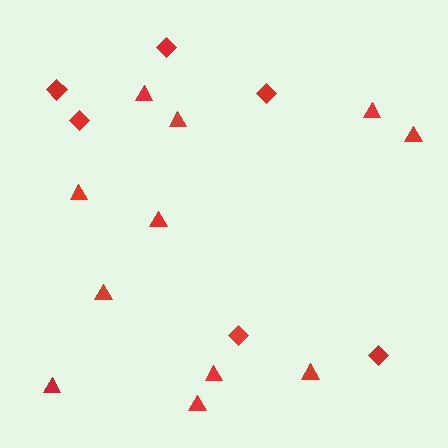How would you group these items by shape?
There are 2 groups: one group of triangles (11) and one group of diamonds (6).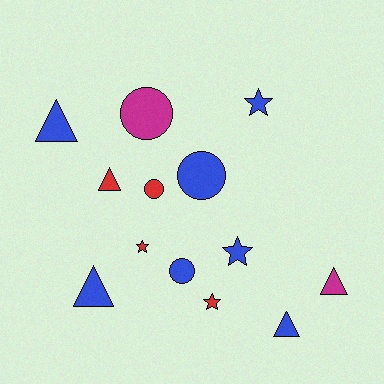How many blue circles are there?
There are 2 blue circles.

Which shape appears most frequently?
Triangle, with 5 objects.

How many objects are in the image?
There are 13 objects.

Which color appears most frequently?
Blue, with 7 objects.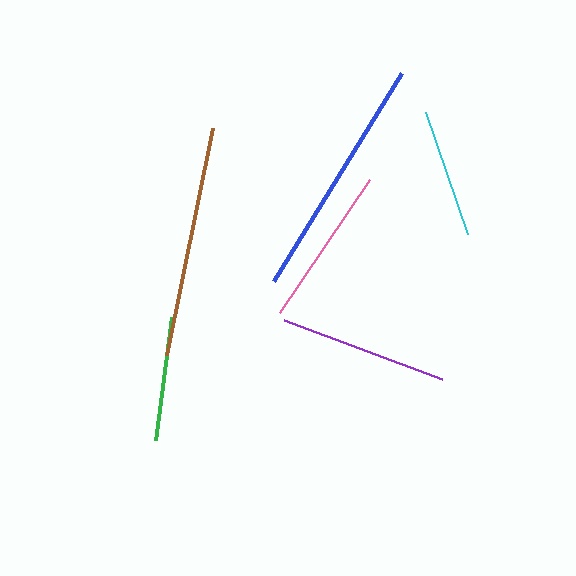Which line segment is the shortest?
The green line is the shortest at approximately 123 pixels.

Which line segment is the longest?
The blue line is the longest at approximately 245 pixels.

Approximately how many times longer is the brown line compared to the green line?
The brown line is approximately 1.9 times the length of the green line.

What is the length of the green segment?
The green segment is approximately 123 pixels long.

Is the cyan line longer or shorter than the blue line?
The blue line is longer than the cyan line.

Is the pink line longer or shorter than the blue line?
The blue line is longer than the pink line.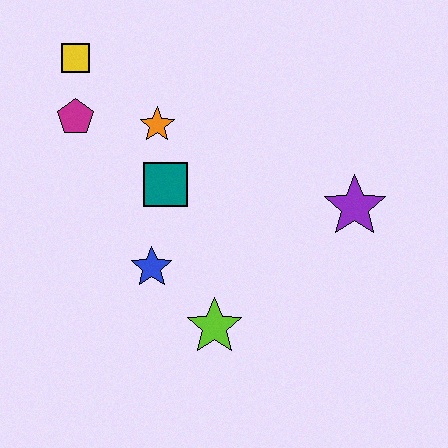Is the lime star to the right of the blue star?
Yes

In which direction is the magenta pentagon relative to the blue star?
The magenta pentagon is above the blue star.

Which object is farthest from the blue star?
The yellow square is farthest from the blue star.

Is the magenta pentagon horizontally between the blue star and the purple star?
No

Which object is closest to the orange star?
The teal square is closest to the orange star.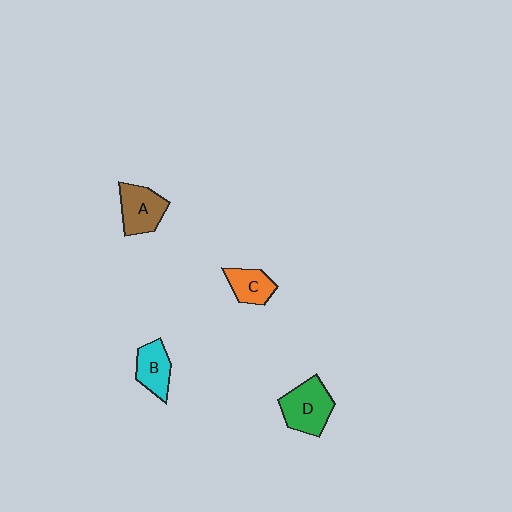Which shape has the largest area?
Shape D (green).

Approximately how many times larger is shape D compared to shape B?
Approximately 1.4 times.